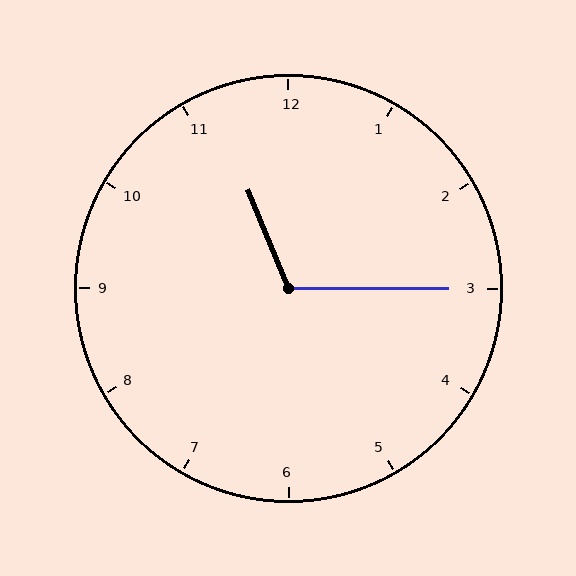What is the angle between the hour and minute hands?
Approximately 112 degrees.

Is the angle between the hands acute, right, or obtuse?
It is obtuse.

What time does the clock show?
11:15.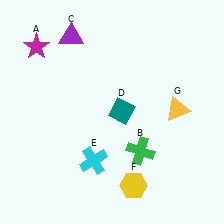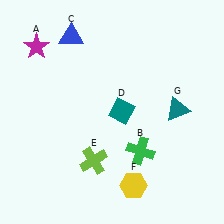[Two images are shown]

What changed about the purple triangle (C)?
In Image 1, C is purple. In Image 2, it changed to blue.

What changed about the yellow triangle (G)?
In Image 1, G is yellow. In Image 2, it changed to teal.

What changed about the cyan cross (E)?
In Image 1, E is cyan. In Image 2, it changed to lime.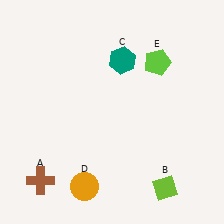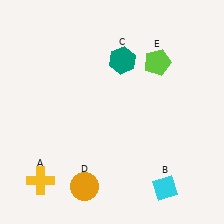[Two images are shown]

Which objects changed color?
A changed from brown to yellow. B changed from lime to cyan.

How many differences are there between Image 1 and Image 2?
There are 2 differences between the two images.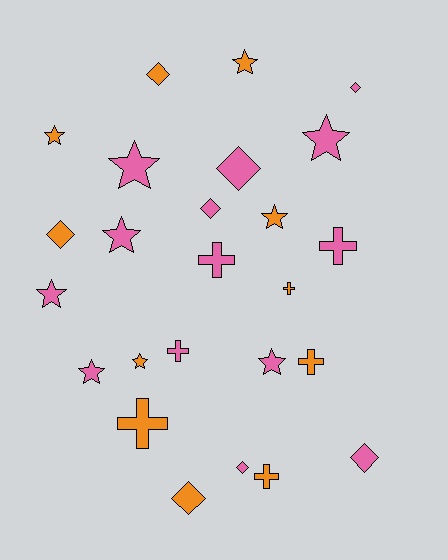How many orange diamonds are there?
There are 3 orange diamonds.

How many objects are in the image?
There are 25 objects.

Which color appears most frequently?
Pink, with 14 objects.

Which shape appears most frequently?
Star, with 10 objects.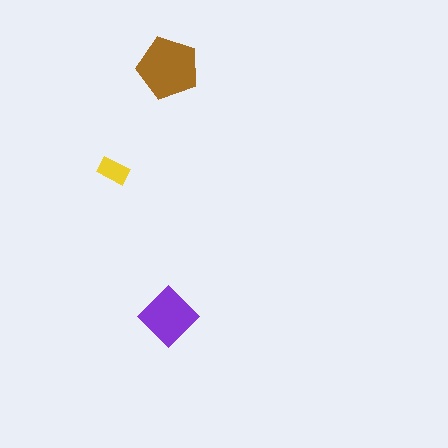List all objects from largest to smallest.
The brown pentagon, the purple diamond, the yellow rectangle.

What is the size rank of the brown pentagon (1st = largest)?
1st.